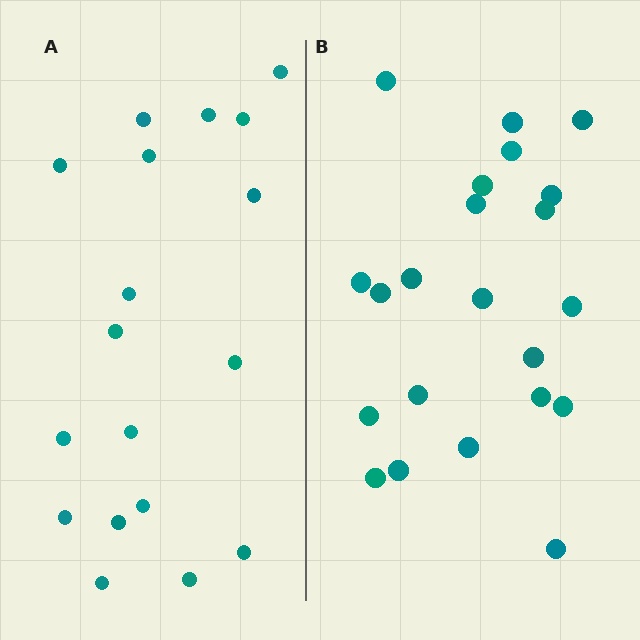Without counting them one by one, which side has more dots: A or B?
Region B (the right region) has more dots.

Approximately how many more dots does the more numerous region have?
Region B has about 4 more dots than region A.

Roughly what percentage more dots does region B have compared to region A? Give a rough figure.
About 20% more.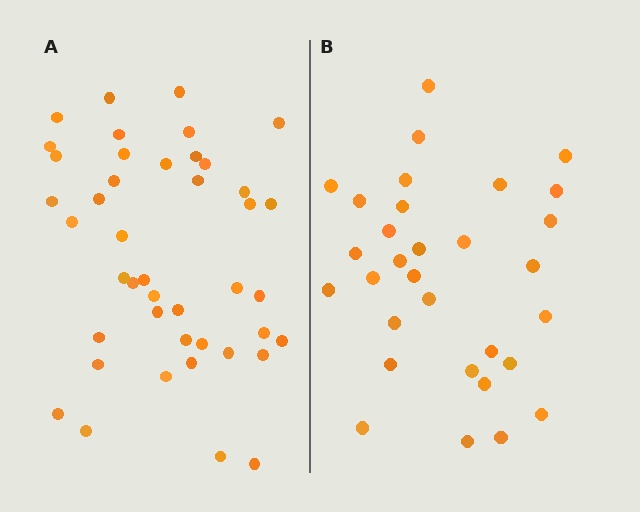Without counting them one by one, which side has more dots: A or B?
Region A (the left region) has more dots.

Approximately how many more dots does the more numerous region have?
Region A has roughly 12 or so more dots than region B.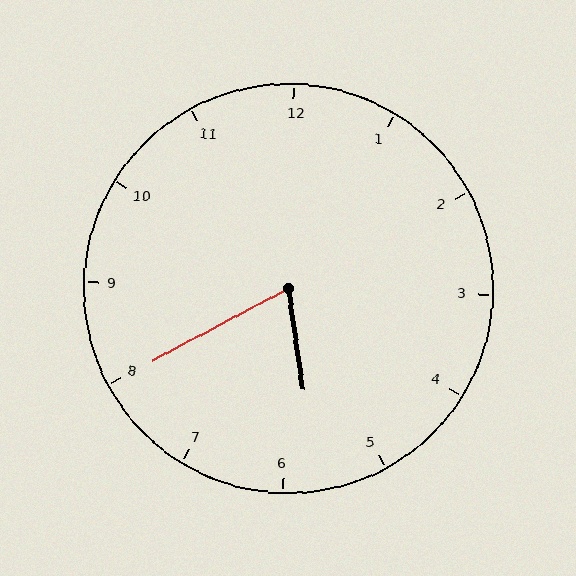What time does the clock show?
5:40.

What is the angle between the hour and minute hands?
Approximately 70 degrees.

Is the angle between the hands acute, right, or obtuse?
It is acute.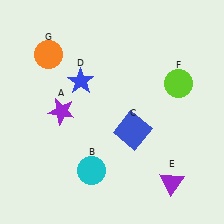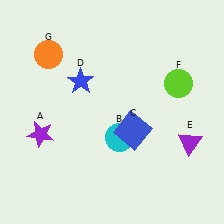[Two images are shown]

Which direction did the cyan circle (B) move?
The cyan circle (B) moved up.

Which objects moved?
The objects that moved are: the purple star (A), the cyan circle (B), the purple triangle (E).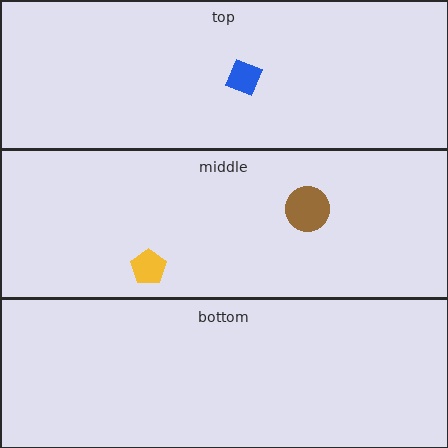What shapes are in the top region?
The blue diamond.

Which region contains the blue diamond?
The top region.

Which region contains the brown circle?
The middle region.